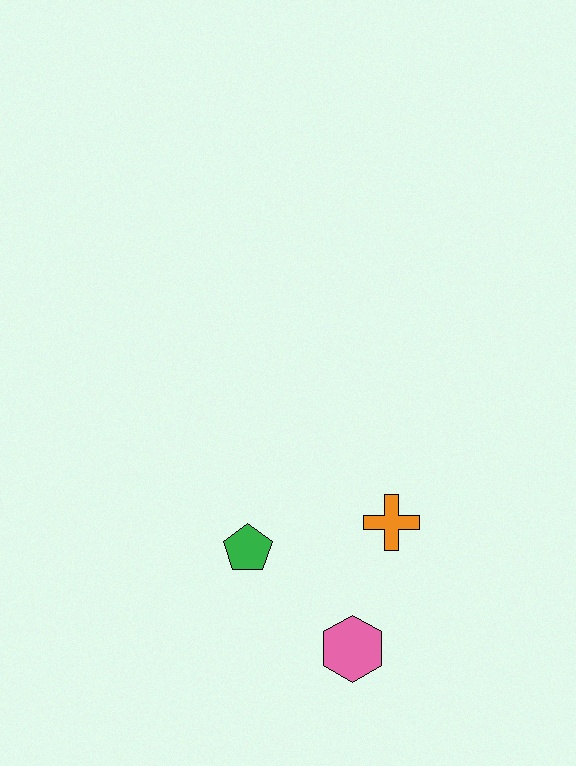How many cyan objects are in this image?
There are no cyan objects.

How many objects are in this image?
There are 3 objects.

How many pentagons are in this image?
There is 1 pentagon.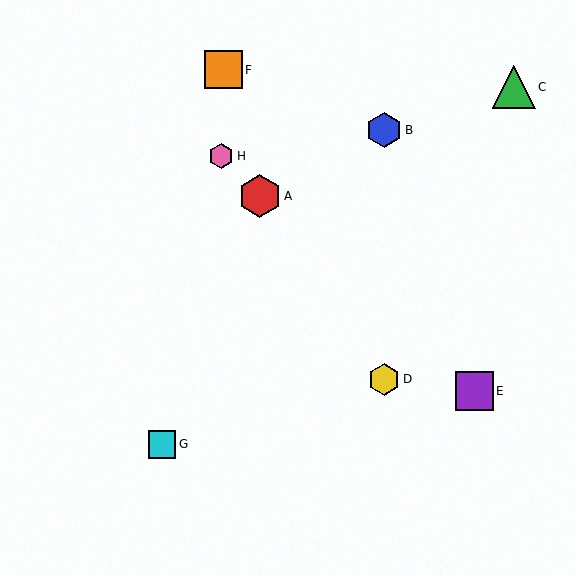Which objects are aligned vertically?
Objects B, D are aligned vertically.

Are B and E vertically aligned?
No, B is at x≈384 and E is at x≈474.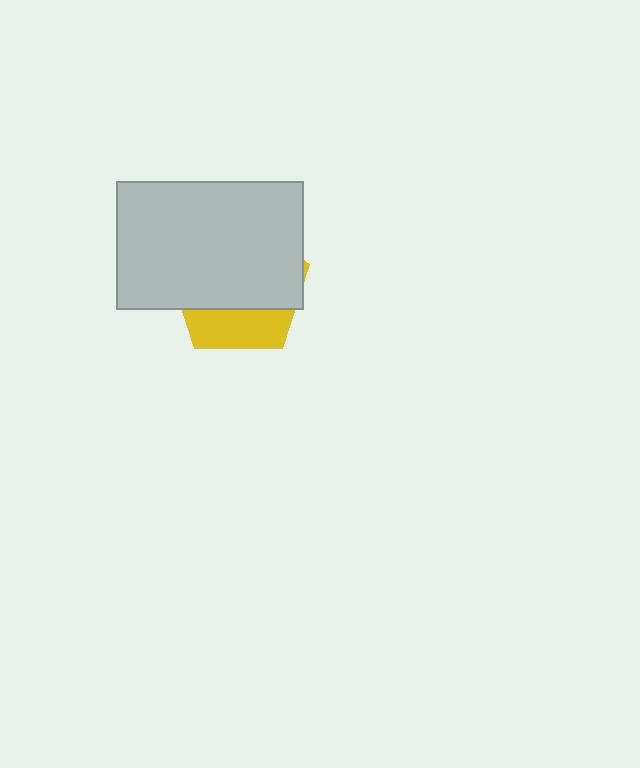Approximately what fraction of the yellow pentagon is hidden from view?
Roughly 69% of the yellow pentagon is hidden behind the light gray rectangle.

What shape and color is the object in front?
The object in front is a light gray rectangle.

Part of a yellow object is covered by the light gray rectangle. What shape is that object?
It is a pentagon.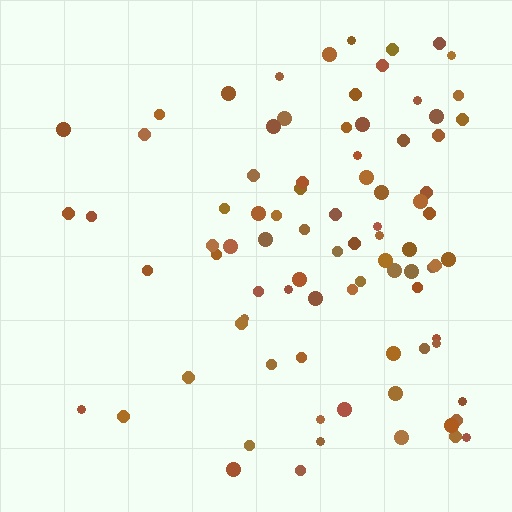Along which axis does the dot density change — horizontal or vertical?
Horizontal.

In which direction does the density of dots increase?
From left to right, with the right side densest.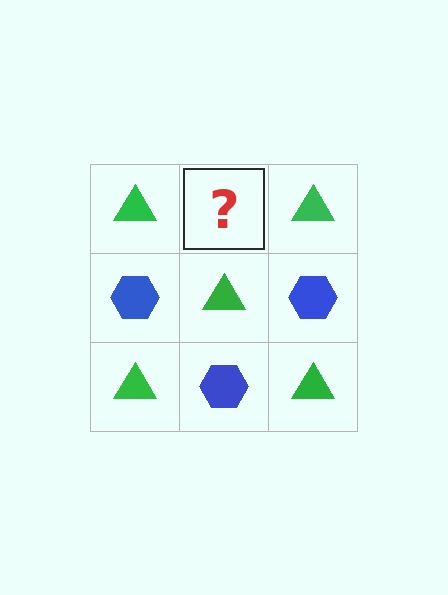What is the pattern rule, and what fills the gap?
The rule is that it alternates green triangle and blue hexagon in a checkerboard pattern. The gap should be filled with a blue hexagon.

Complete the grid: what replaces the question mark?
The question mark should be replaced with a blue hexagon.